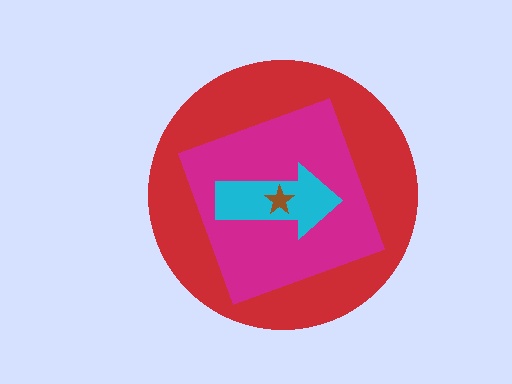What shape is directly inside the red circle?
The magenta diamond.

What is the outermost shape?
The red circle.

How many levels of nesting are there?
4.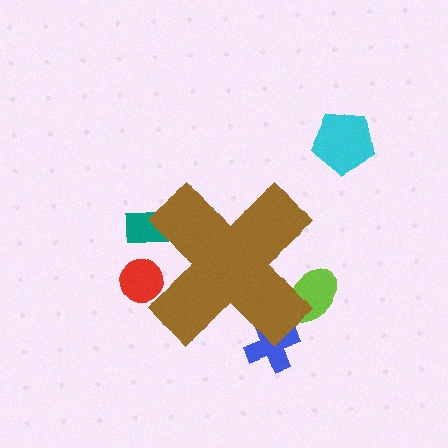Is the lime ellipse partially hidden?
Yes, the lime ellipse is partially hidden behind the brown cross.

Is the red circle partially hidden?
Yes, the red circle is partially hidden behind the brown cross.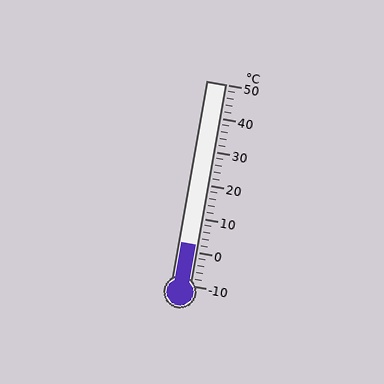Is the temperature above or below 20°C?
The temperature is below 20°C.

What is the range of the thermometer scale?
The thermometer scale ranges from -10°C to 50°C.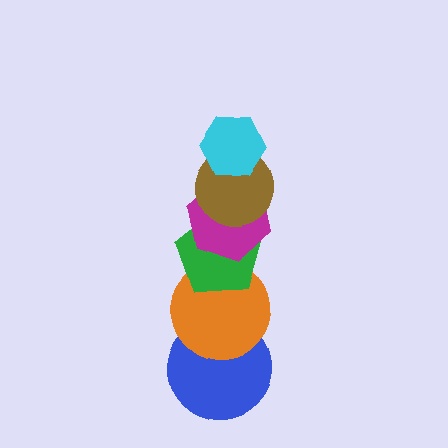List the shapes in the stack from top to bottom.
From top to bottom: the cyan hexagon, the brown circle, the magenta hexagon, the green pentagon, the orange circle, the blue circle.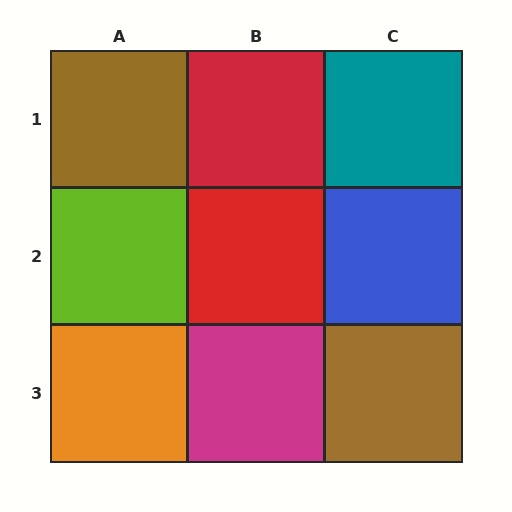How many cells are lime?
1 cell is lime.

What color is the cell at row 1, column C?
Teal.